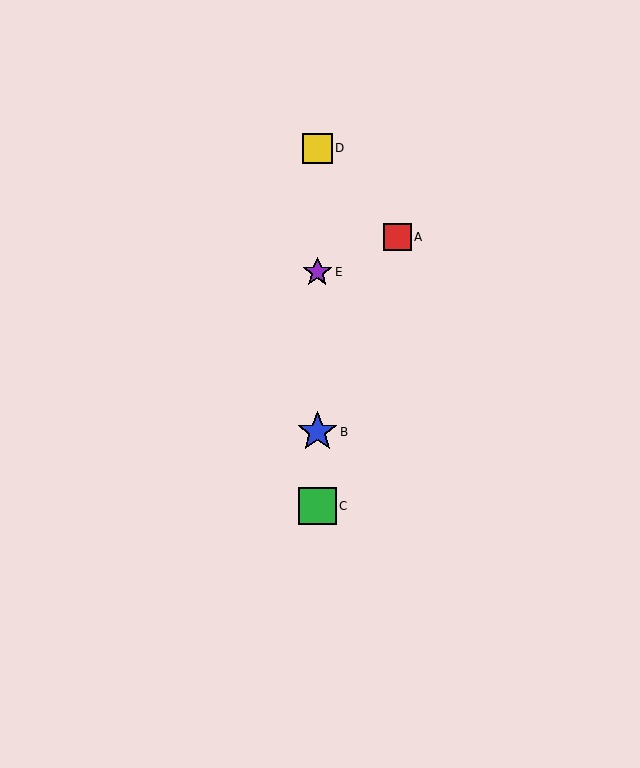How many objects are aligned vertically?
4 objects (B, C, D, E) are aligned vertically.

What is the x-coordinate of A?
Object A is at x≈397.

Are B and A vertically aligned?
No, B is at x≈317 and A is at x≈397.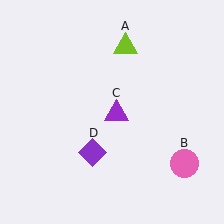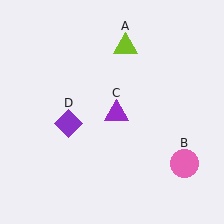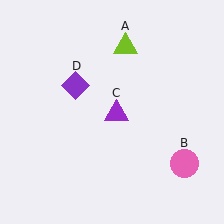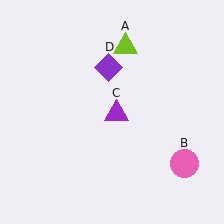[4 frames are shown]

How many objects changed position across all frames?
1 object changed position: purple diamond (object D).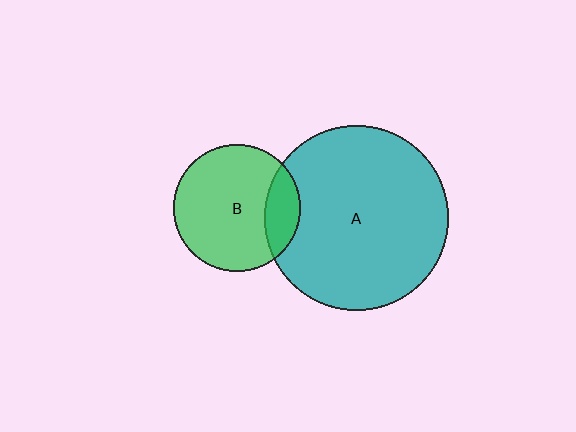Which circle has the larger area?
Circle A (teal).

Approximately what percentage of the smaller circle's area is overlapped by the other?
Approximately 20%.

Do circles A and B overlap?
Yes.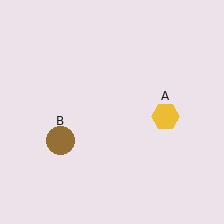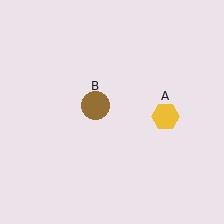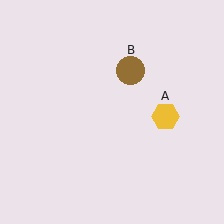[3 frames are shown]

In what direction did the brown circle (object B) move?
The brown circle (object B) moved up and to the right.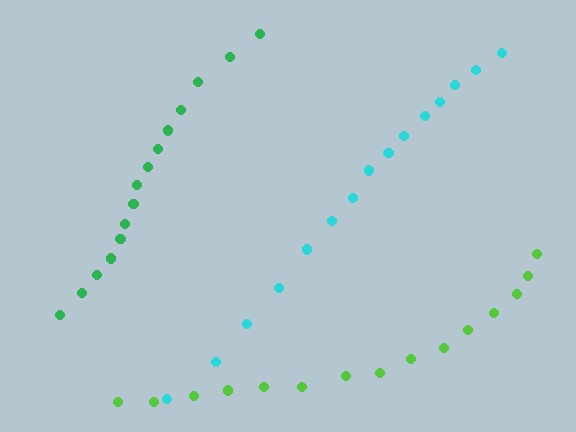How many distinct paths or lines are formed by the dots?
There are 3 distinct paths.